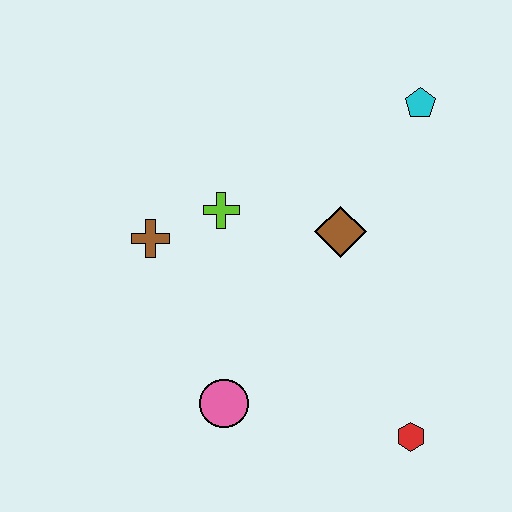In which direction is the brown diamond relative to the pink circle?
The brown diamond is above the pink circle.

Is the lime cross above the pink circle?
Yes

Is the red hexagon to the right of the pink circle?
Yes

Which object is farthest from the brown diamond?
The red hexagon is farthest from the brown diamond.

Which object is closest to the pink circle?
The brown cross is closest to the pink circle.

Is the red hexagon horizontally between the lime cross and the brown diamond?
No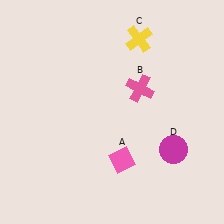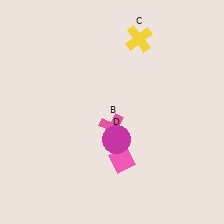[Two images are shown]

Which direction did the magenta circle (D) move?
The magenta circle (D) moved left.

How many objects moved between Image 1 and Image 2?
2 objects moved between the two images.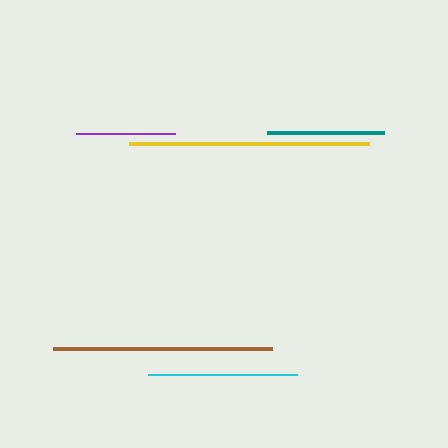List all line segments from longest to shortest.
From longest to shortest: yellow, brown, cyan, teal, purple.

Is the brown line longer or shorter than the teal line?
The brown line is longer than the teal line.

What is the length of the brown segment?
The brown segment is approximately 220 pixels long.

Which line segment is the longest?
The yellow line is the longest at approximately 239 pixels.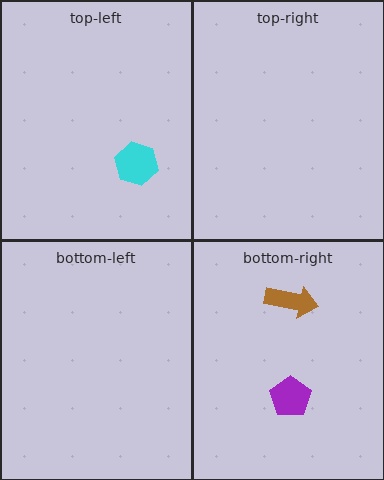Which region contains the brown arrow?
The bottom-right region.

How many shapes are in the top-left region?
1.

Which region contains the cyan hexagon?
The top-left region.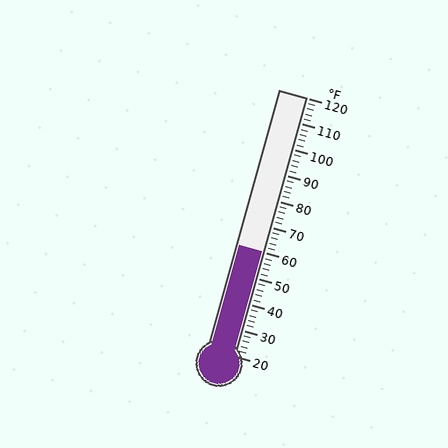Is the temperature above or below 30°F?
The temperature is above 30°F.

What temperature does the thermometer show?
The thermometer shows approximately 60°F.